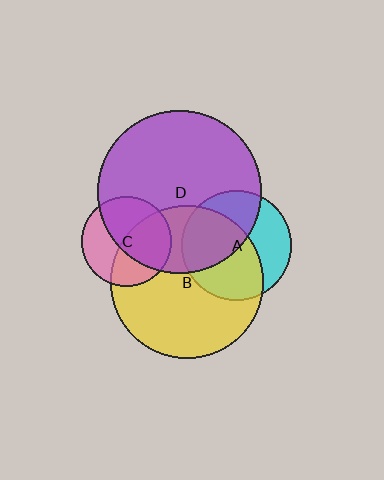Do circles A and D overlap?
Yes.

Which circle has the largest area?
Circle D (purple).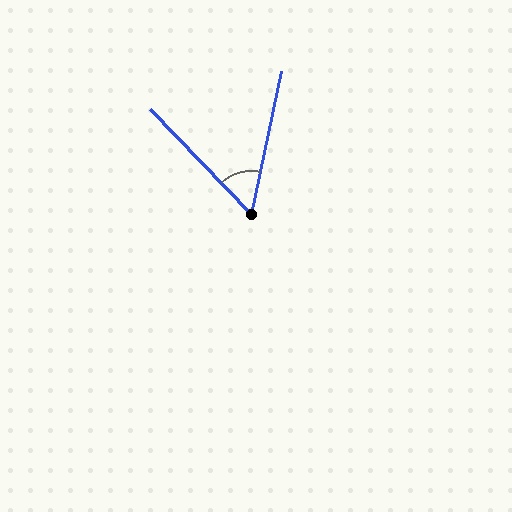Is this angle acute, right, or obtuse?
It is acute.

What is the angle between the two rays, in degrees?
Approximately 56 degrees.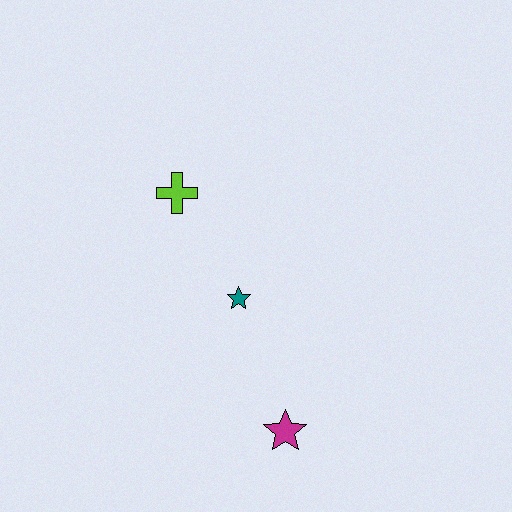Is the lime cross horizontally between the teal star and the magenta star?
No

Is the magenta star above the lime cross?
No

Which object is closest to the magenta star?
The teal star is closest to the magenta star.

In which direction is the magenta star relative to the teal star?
The magenta star is below the teal star.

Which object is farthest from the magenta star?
The lime cross is farthest from the magenta star.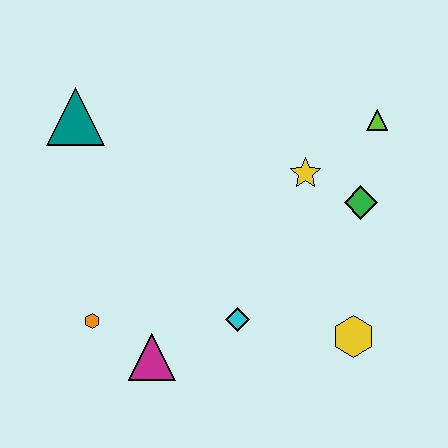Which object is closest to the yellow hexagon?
The cyan diamond is closest to the yellow hexagon.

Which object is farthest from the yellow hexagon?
The teal triangle is farthest from the yellow hexagon.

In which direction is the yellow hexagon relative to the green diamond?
The yellow hexagon is below the green diamond.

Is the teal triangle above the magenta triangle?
Yes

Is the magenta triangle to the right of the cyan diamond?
No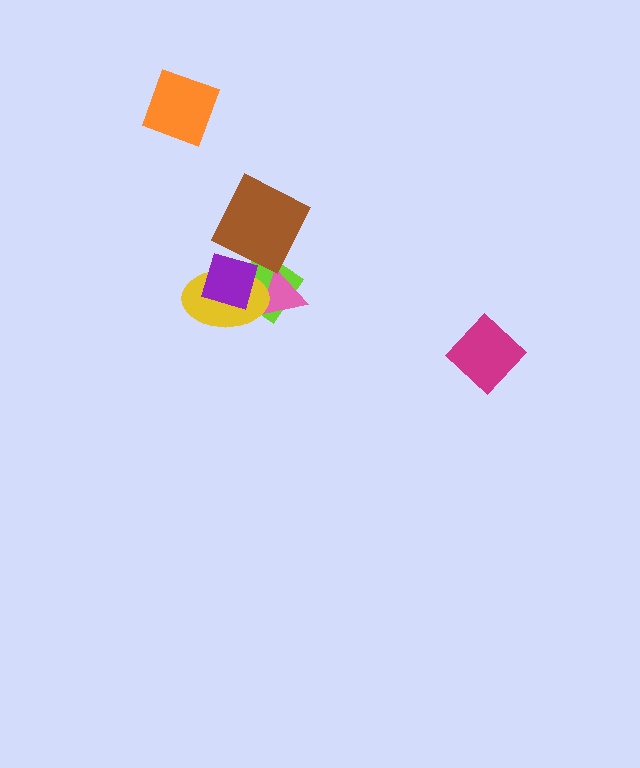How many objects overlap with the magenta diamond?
0 objects overlap with the magenta diamond.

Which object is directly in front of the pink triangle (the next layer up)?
The yellow ellipse is directly in front of the pink triangle.